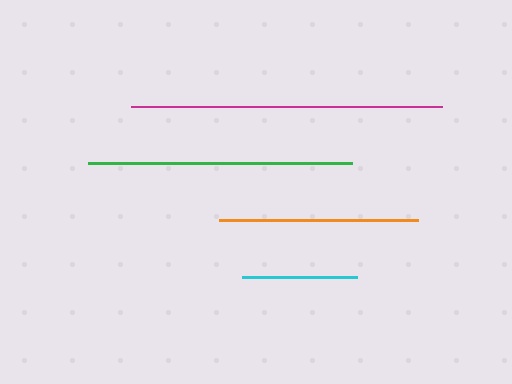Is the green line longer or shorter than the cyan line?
The green line is longer than the cyan line.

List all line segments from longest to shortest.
From longest to shortest: magenta, green, orange, cyan.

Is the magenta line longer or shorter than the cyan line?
The magenta line is longer than the cyan line.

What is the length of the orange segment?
The orange segment is approximately 199 pixels long.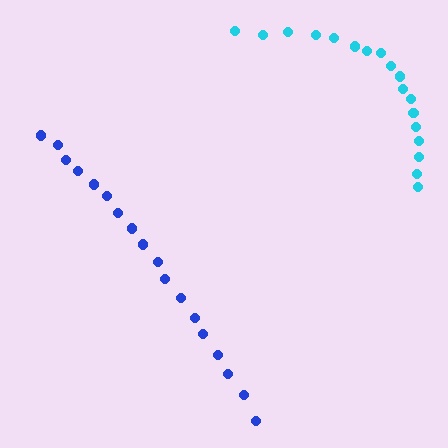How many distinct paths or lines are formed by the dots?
There are 2 distinct paths.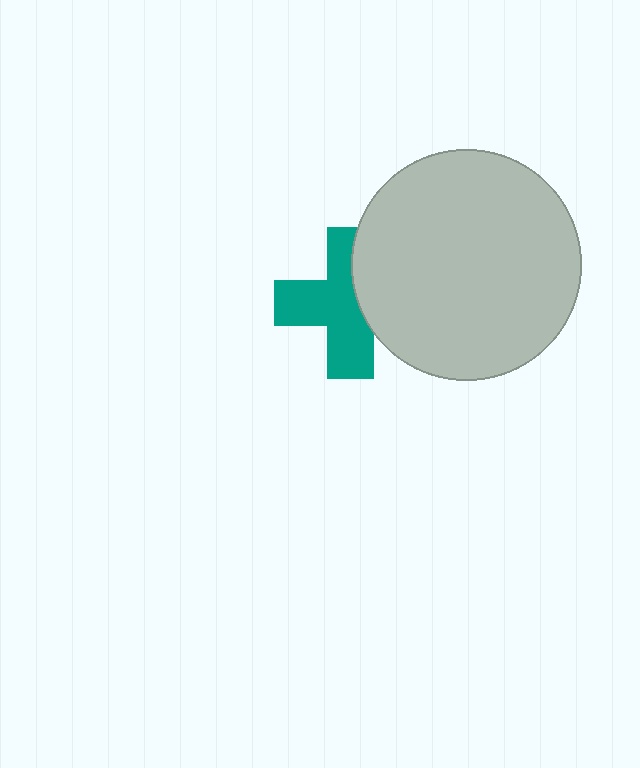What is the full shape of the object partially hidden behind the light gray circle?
The partially hidden object is a teal cross.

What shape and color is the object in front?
The object in front is a light gray circle.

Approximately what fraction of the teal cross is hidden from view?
Roughly 36% of the teal cross is hidden behind the light gray circle.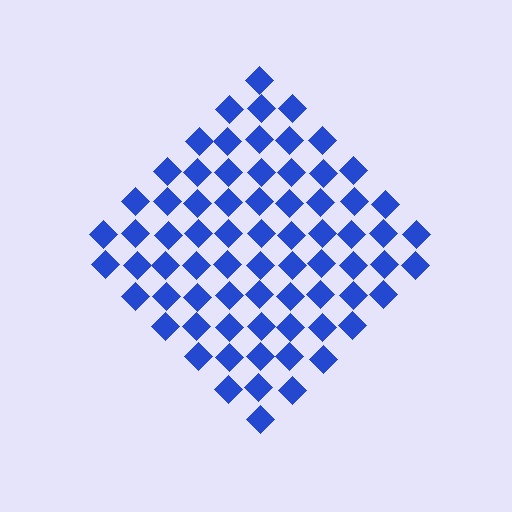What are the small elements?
The small elements are diamonds.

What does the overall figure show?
The overall figure shows a diamond.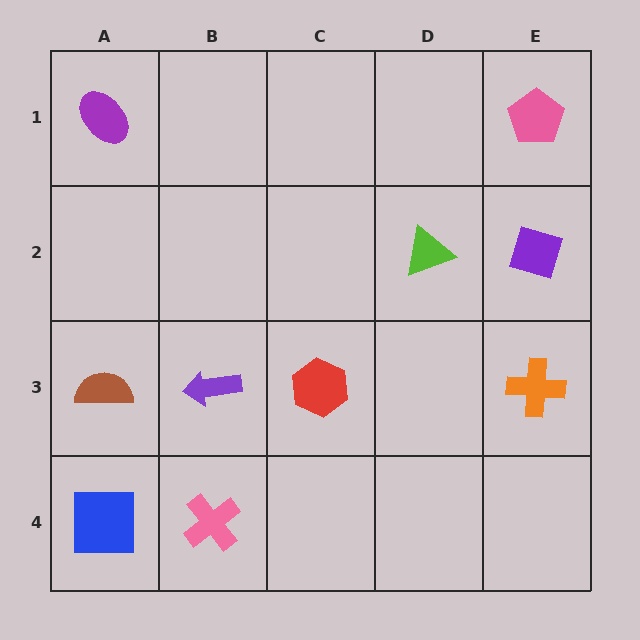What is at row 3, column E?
An orange cross.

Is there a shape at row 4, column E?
No, that cell is empty.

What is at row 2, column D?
A lime triangle.